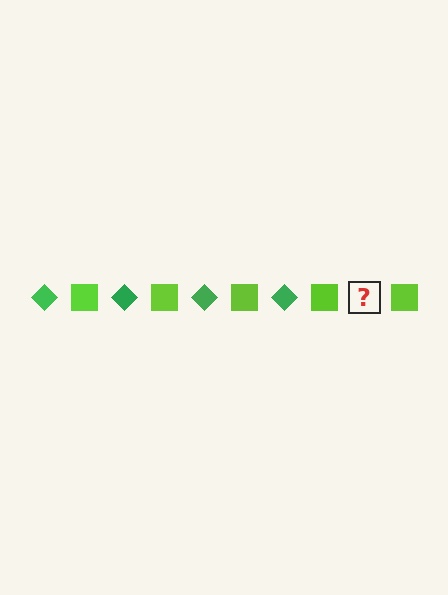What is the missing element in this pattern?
The missing element is a green diamond.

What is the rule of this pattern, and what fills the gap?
The rule is that the pattern alternates between green diamond and lime square. The gap should be filled with a green diamond.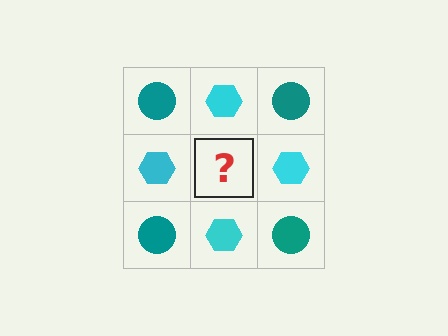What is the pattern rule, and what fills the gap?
The rule is that it alternates teal circle and cyan hexagon in a checkerboard pattern. The gap should be filled with a teal circle.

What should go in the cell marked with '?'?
The missing cell should contain a teal circle.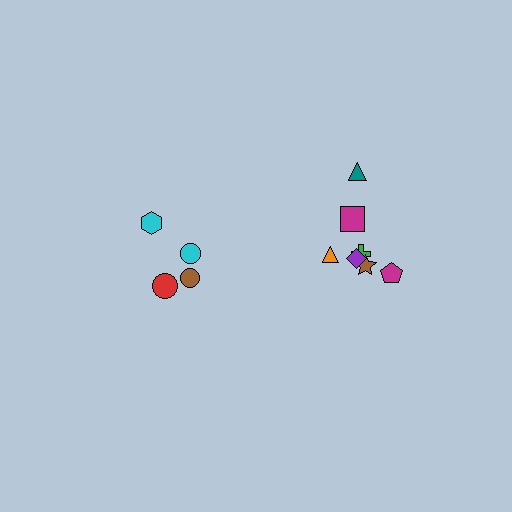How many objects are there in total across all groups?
There are 11 objects.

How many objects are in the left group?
There are 4 objects.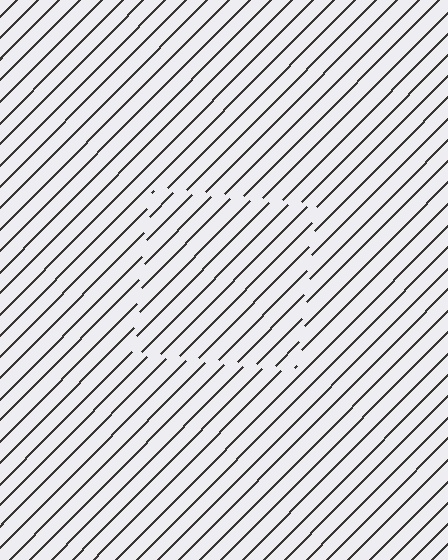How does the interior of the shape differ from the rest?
The interior of the shape contains the same grating, shifted by half a period — the contour is defined by the phase discontinuity where line-ends from the inner and outer gratings abut.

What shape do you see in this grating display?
An illusory square. The interior of the shape contains the same grating, shifted by half a period — the contour is defined by the phase discontinuity where line-ends from the inner and outer gratings abut.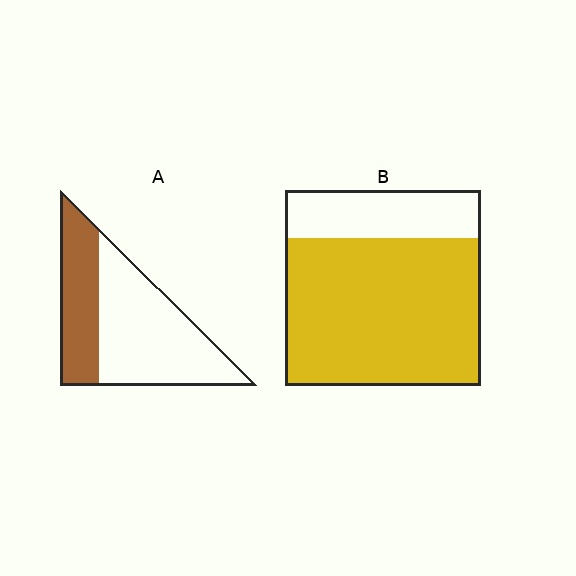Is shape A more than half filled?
No.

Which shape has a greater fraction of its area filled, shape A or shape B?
Shape B.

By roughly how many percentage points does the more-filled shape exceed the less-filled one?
By roughly 40 percentage points (B over A).